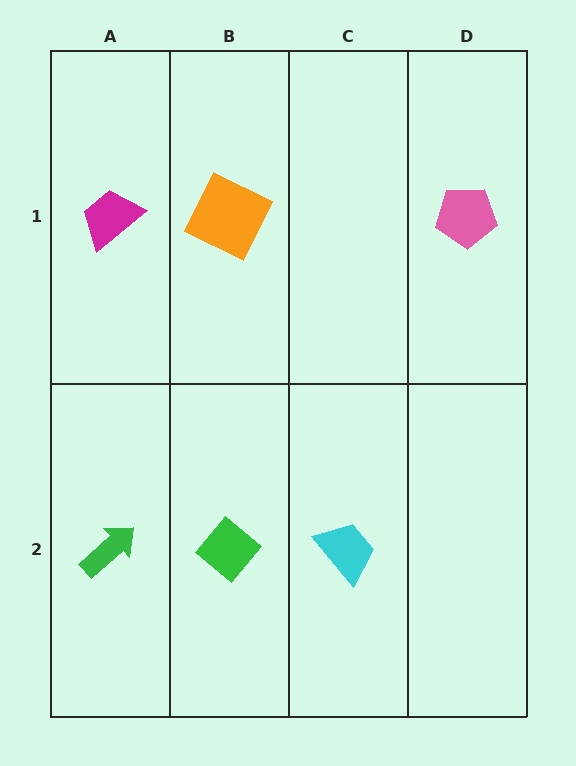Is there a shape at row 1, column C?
No, that cell is empty.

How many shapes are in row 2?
3 shapes.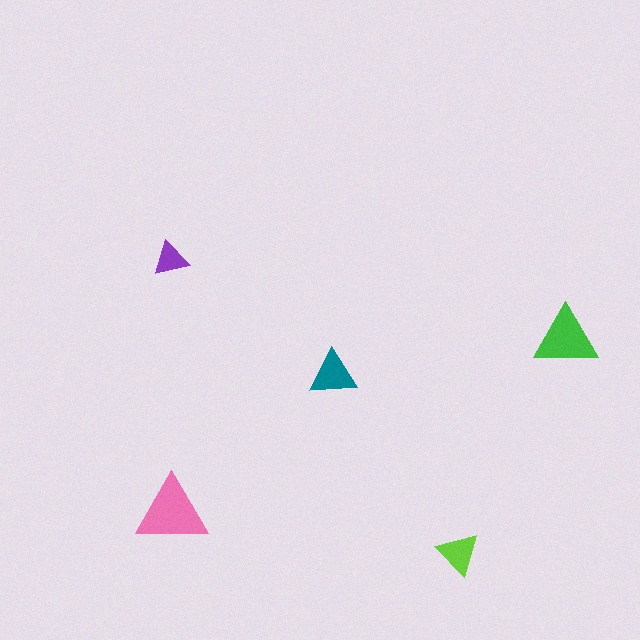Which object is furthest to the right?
The green triangle is rightmost.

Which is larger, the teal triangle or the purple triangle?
The teal one.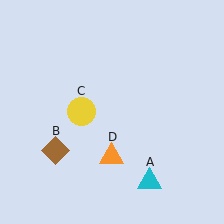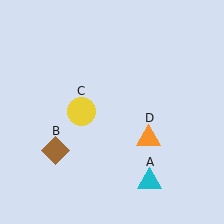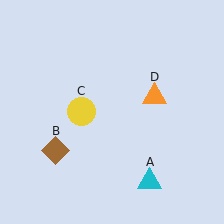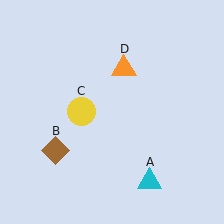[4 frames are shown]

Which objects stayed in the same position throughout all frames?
Cyan triangle (object A) and brown diamond (object B) and yellow circle (object C) remained stationary.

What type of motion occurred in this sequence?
The orange triangle (object D) rotated counterclockwise around the center of the scene.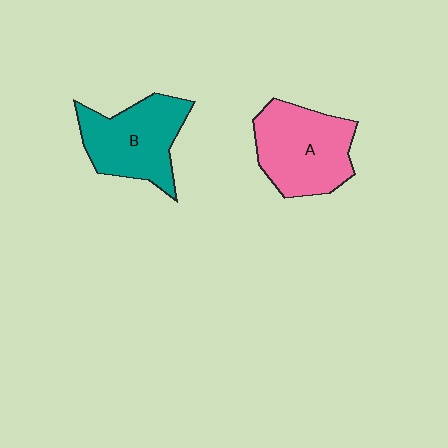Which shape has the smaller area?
Shape B (teal).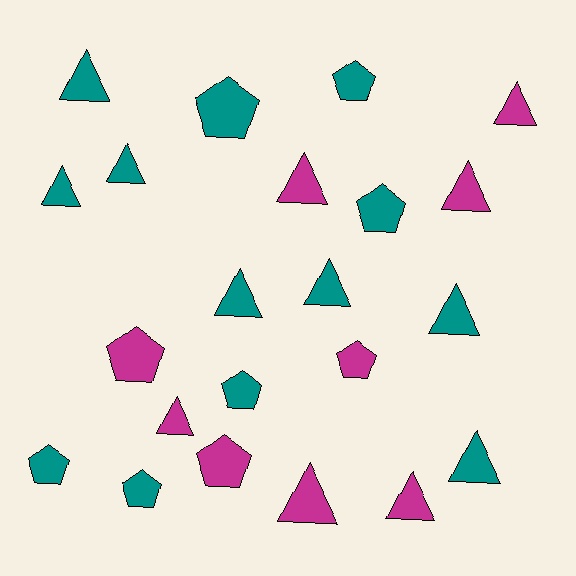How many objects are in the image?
There are 22 objects.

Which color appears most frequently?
Teal, with 13 objects.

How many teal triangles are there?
There are 7 teal triangles.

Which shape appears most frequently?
Triangle, with 13 objects.